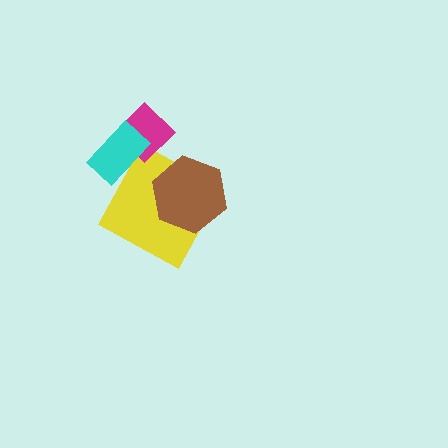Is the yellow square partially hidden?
Yes, it is partially covered by another shape.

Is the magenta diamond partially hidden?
Yes, it is partially covered by another shape.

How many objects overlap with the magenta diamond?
1 object overlaps with the magenta diamond.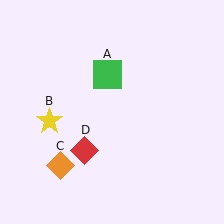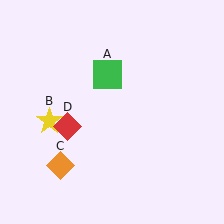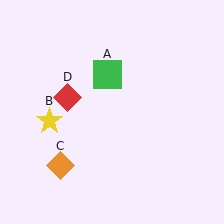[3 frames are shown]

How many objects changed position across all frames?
1 object changed position: red diamond (object D).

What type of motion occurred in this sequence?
The red diamond (object D) rotated clockwise around the center of the scene.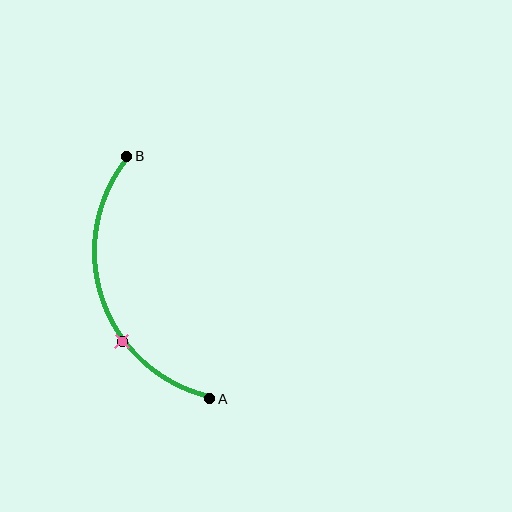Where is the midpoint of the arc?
The arc midpoint is the point on the curve farthest from the straight line joining A and B. It sits to the left of that line.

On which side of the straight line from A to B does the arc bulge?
The arc bulges to the left of the straight line connecting A and B.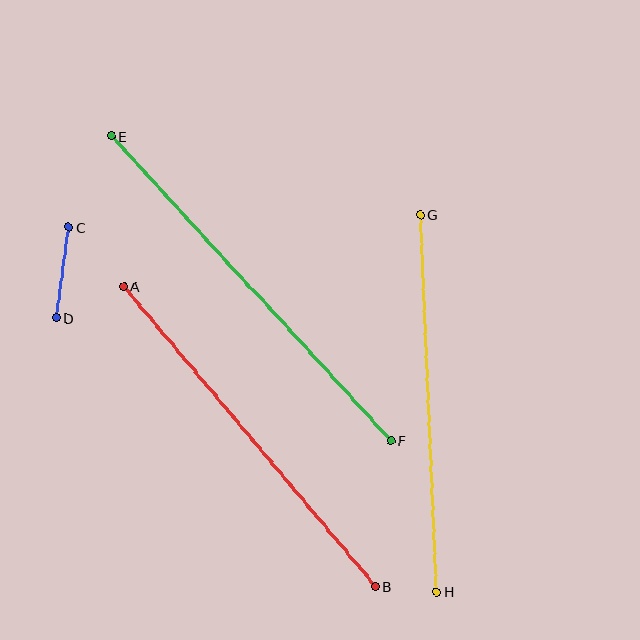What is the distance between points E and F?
The distance is approximately 413 pixels.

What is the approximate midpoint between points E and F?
The midpoint is at approximately (251, 289) pixels.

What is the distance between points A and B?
The distance is approximately 392 pixels.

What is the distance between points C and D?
The distance is approximately 91 pixels.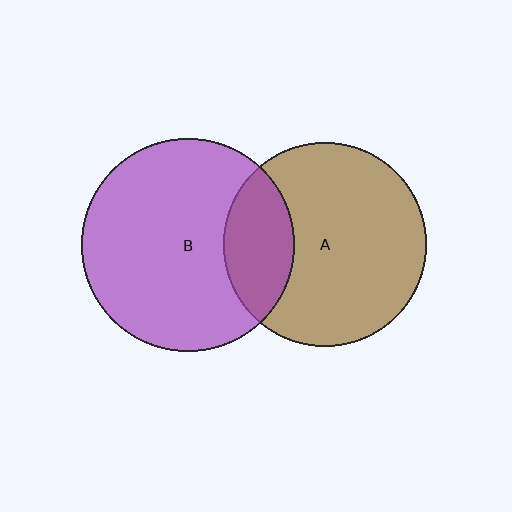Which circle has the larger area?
Circle B (purple).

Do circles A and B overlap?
Yes.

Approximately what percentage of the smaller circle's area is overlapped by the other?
Approximately 25%.